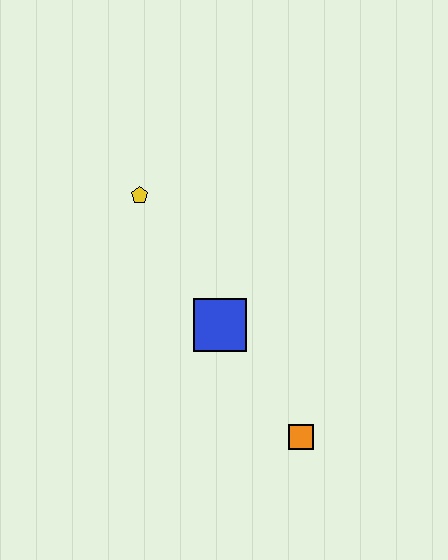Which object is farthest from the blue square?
The yellow pentagon is farthest from the blue square.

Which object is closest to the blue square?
The orange square is closest to the blue square.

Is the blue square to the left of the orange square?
Yes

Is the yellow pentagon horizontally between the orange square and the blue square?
No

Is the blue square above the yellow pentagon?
No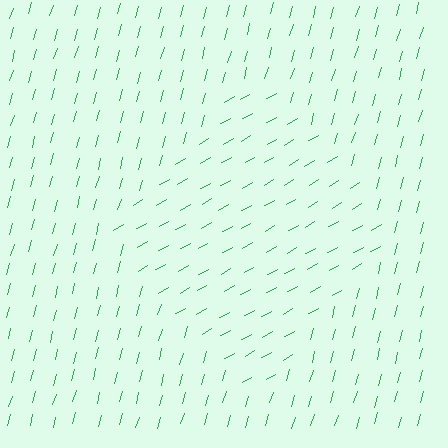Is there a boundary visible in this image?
Yes, there is a texture boundary formed by a change in line orientation.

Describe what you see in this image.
The image is filled with small green line segments. A diamond region in the image has lines oriented differently from the surrounding lines, creating a visible texture boundary.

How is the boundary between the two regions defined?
The boundary is defined purely by a change in line orientation (approximately 45 degrees difference). All lines are the same color and thickness.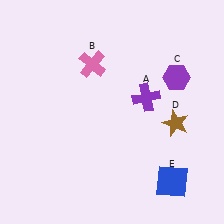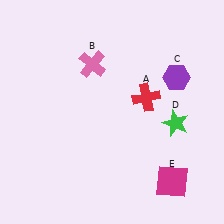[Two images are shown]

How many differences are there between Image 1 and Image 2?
There are 3 differences between the two images.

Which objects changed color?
A changed from purple to red. D changed from brown to green. E changed from blue to magenta.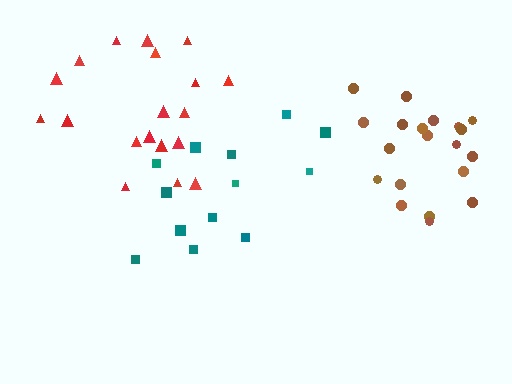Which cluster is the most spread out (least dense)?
Teal.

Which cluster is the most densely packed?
Brown.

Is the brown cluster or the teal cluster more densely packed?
Brown.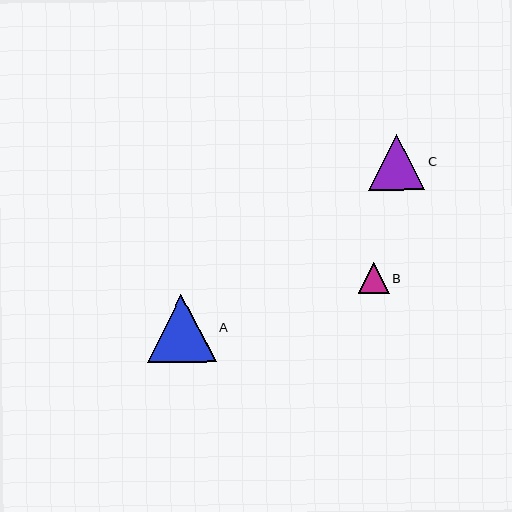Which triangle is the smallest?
Triangle B is the smallest with a size of approximately 31 pixels.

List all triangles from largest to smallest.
From largest to smallest: A, C, B.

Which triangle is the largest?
Triangle A is the largest with a size of approximately 68 pixels.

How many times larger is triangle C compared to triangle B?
Triangle C is approximately 1.8 times the size of triangle B.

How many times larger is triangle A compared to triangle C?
Triangle A is approximately 1.2 times the size of triangle C.